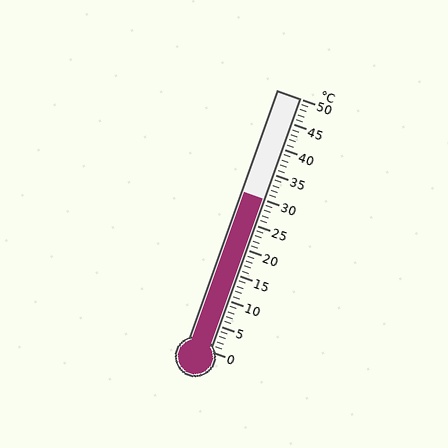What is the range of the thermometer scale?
The thermometer scale ranges from 0°C to 50°C.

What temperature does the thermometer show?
The thermometer shows approximately 30°C.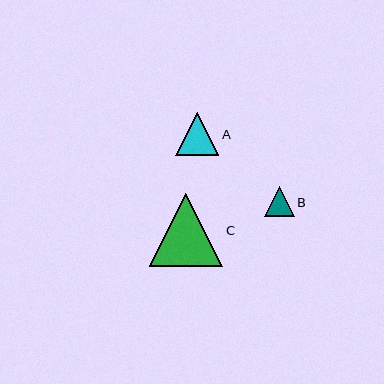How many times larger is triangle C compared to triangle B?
Triangle C is approximately 2.4 times the size of triangle B.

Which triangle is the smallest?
Triangle B is the smallest with a size of approximately 30 pixels.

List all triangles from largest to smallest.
From largest to smallest: C, A, B.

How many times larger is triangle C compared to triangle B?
Triangle C is approximately 2.4 times the size of triangle B.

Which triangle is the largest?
Triangle C is the largest with a size of approximately 73 pixels.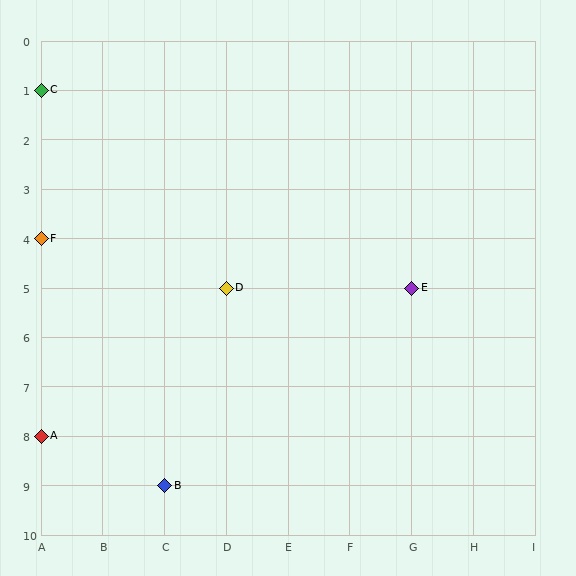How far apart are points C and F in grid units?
Points C and F are 3 rows apart.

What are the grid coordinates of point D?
Point D is at grid coordinates (D, 5).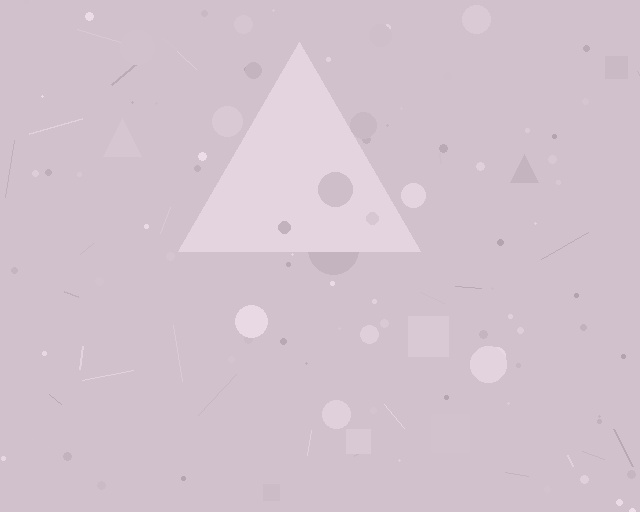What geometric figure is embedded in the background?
A triangle is embedded in the background.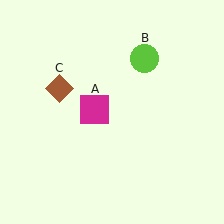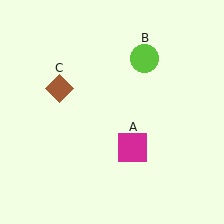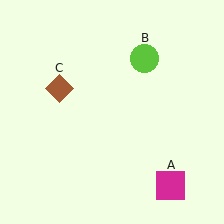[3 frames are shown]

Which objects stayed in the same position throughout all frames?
Lime circle (object B) and brown diamond (object C) remained stationary.